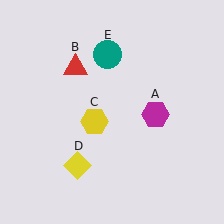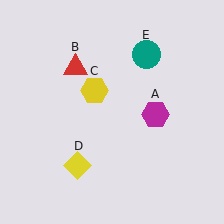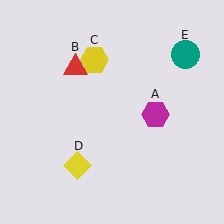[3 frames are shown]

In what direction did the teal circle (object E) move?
The teal circle (object E) moved right.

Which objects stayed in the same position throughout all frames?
Magenta hexagon (object A) and red triangle (object B) and yellow diamond (object D) remained stationary.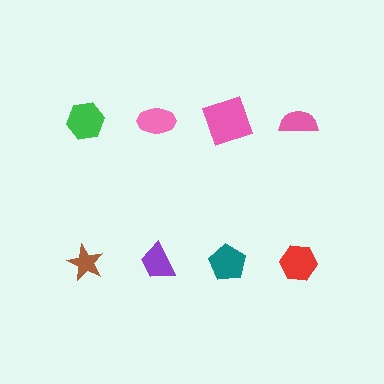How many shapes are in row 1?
4 shapes.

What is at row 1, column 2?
A pink ellipse.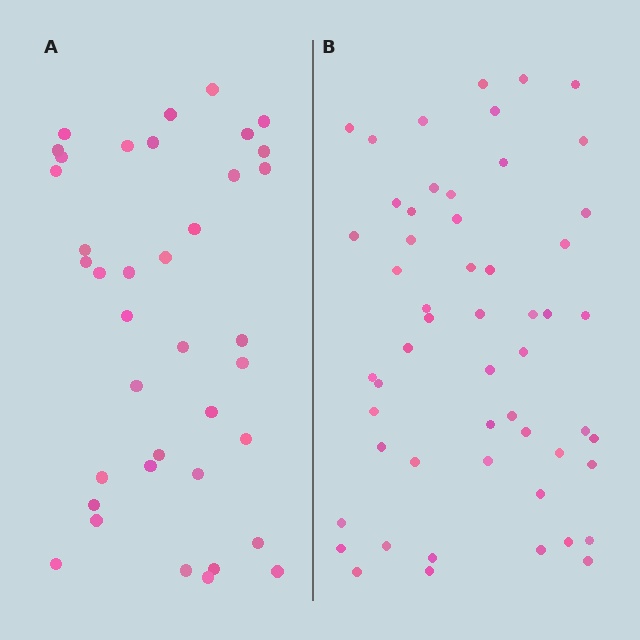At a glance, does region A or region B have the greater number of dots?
Region B (the right region) has more dots.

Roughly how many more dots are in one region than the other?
Region B has approximately 15 more dots than region A.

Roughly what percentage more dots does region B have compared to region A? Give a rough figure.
About 40% more.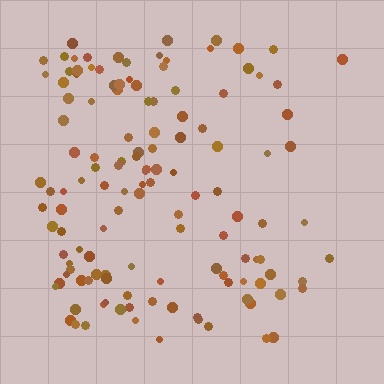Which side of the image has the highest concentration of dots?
The left.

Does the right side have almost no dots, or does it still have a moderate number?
Still a moderate number, just noticeably fewer than the left.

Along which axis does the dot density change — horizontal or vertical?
Horizontal.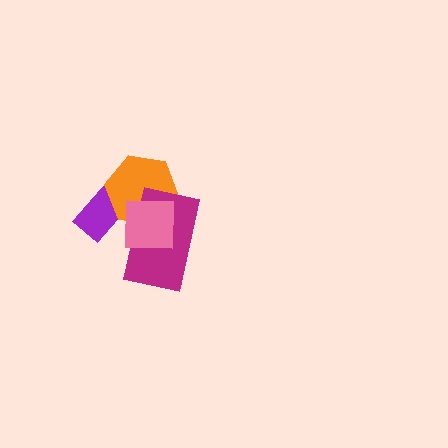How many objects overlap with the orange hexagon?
3 objects overlap with the orange hexagon.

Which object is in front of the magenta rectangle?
The pink square is in front of the magenta rectangle.